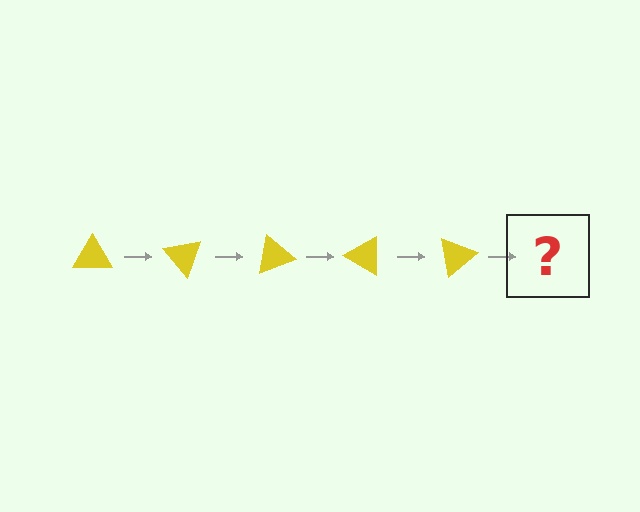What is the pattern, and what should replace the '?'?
The pattern is that the triangle rotates 50 degrees each step. The '?' should be a yellow triangle rotated 250 degrees.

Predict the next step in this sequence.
The next step is a yellow triangle rotated 250 degrees.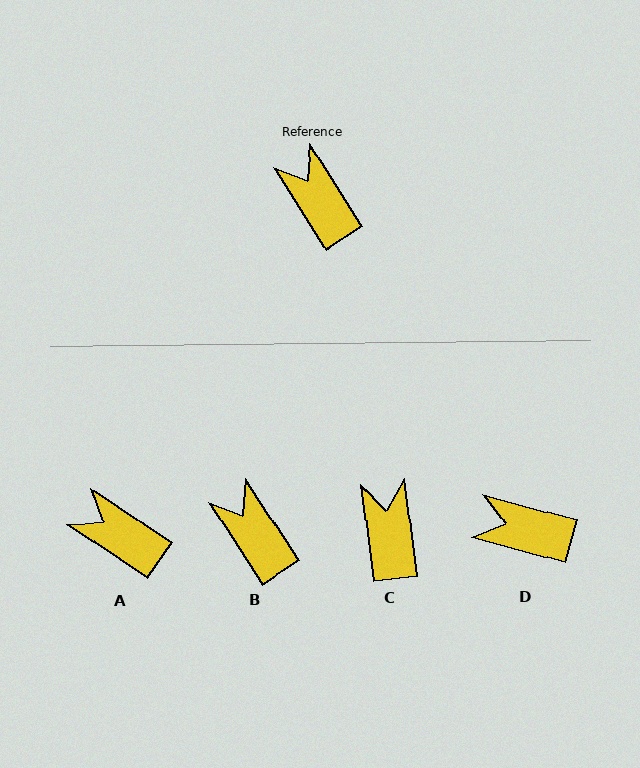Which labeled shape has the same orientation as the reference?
B.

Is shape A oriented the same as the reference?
No, it is off by about 23 degrees.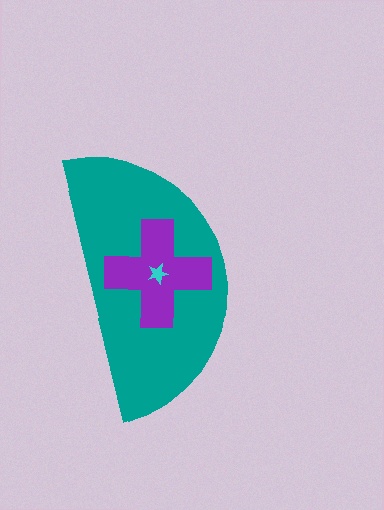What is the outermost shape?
The teal semicircle.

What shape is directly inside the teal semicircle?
The purple cross.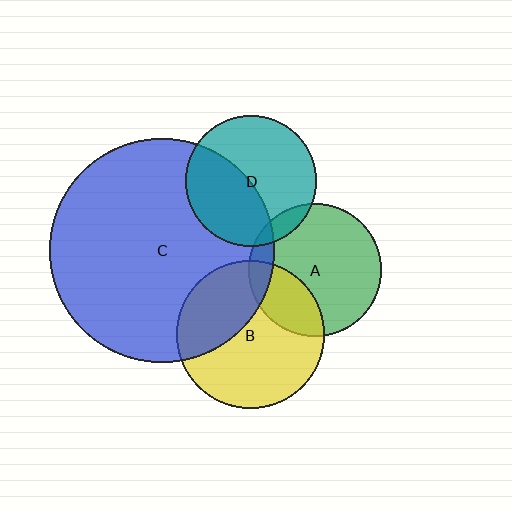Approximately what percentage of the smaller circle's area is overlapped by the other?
Approximately 10%.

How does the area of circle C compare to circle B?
Approximately 2.3 times.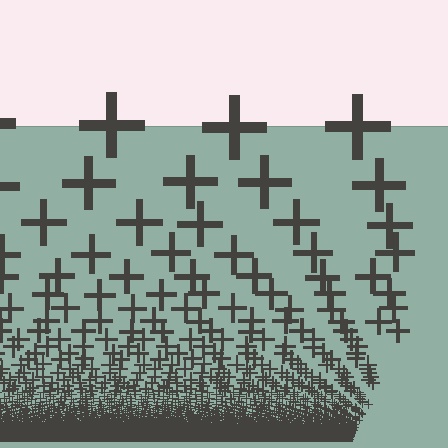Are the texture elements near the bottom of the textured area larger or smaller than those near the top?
Smaller. The gradient is inverted — elements near the bottom are smaller and denser.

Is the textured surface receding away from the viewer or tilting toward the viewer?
The surface appears to tilt toward the viewer. Texture elements get larger and sparser toward the top.